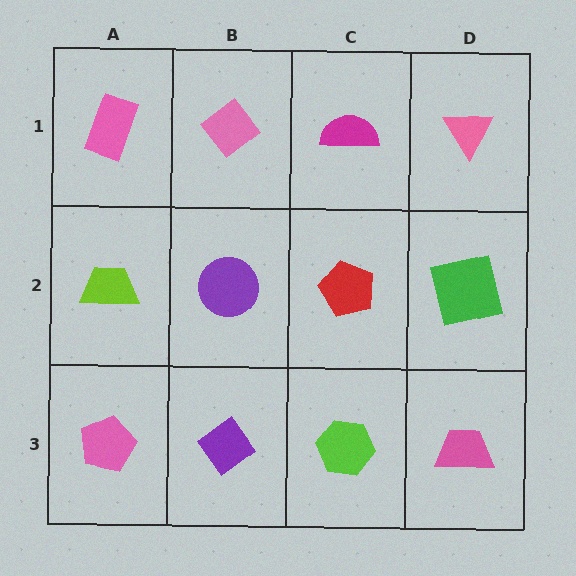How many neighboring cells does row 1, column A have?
2.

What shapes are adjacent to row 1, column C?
A red pentagon (row 2, column C), a pink diamond (row 1, column B), a pink triangle (row 1, column D).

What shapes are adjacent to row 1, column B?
A purple circle (row 2, column B), a pink rectangle (row 1, column A), a magenta semicircle (row 1, column C).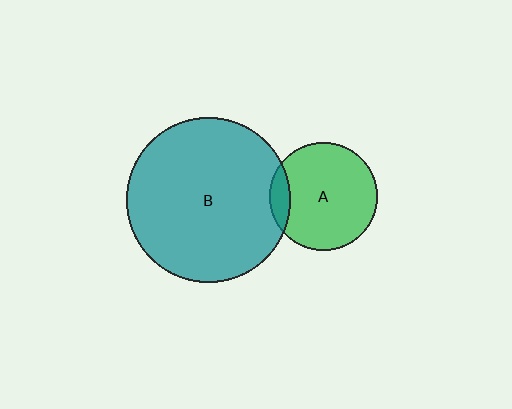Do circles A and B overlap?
Yes.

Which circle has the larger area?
Circle B (teal).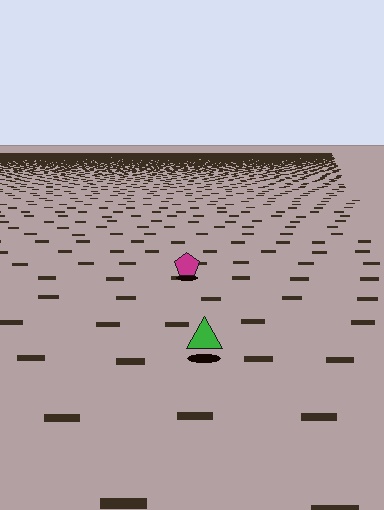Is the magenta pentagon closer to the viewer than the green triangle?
No. The green triangle is closer — you can tell from the texture gradient: the ground texture is coarser near it.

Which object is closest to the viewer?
The green triangle is closest. The texture marks near it are larger and more spread out.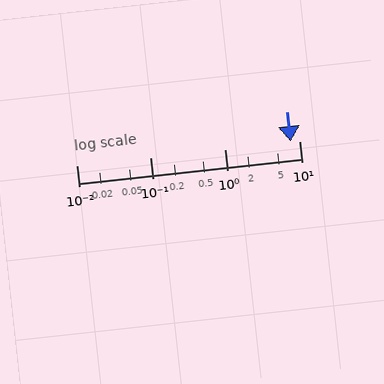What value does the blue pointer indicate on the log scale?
The pointer indicates approximately 7.6.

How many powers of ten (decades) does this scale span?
The scale spans 3 decades, from 0.01 to 10.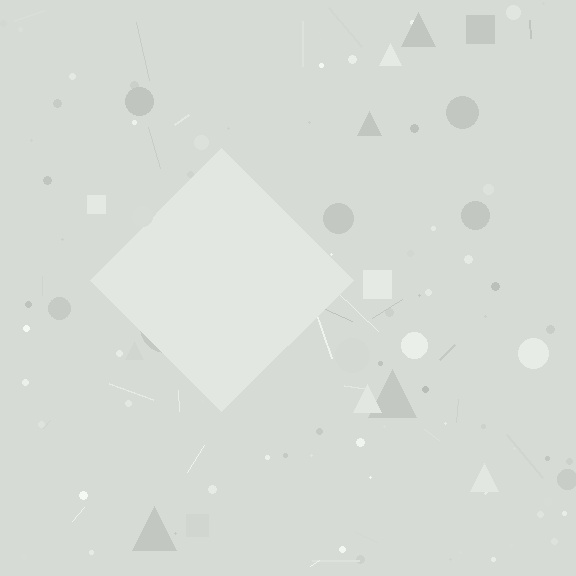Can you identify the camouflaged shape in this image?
The camouflaged shape is a diamond.